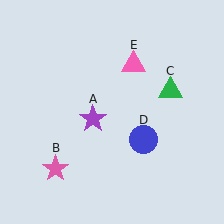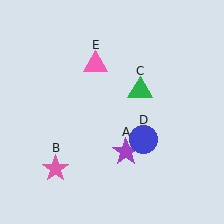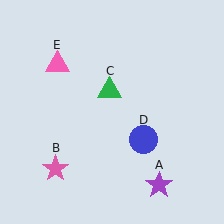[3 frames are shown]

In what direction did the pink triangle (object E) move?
The pink triangle (object E) moved left.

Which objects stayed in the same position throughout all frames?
Pink star (object B) and blue circle (object D) remained stationary.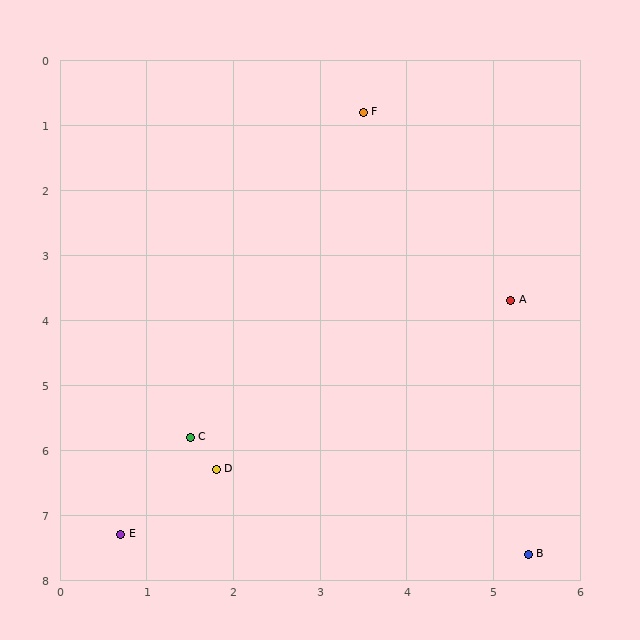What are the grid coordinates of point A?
Point A is at approximately (5.2, 3.7).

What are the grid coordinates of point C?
Point C is at approximately (1.5, 5.8).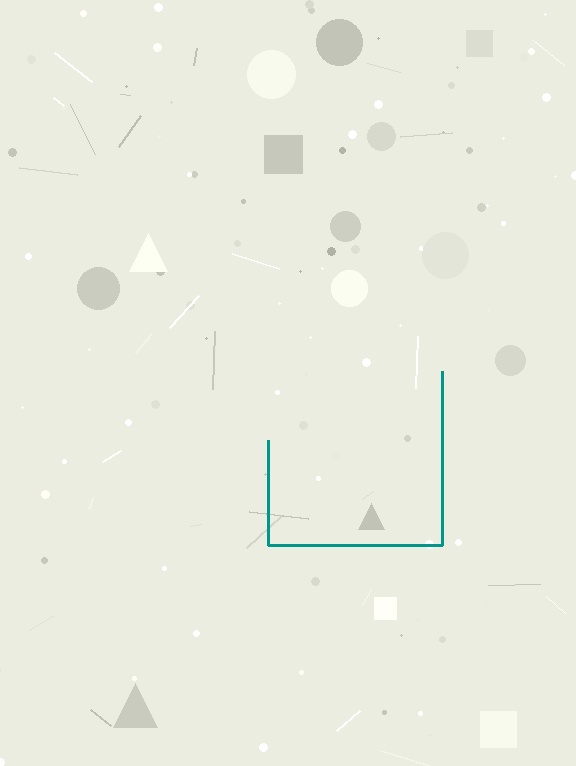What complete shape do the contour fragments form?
The contour fragments form a square.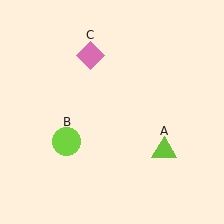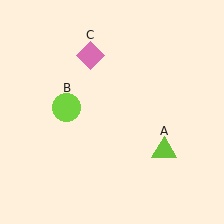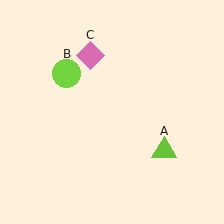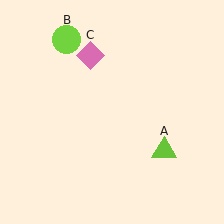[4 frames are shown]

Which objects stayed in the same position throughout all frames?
Lime triangle (object A) and pink diamond (object C) remained stationary.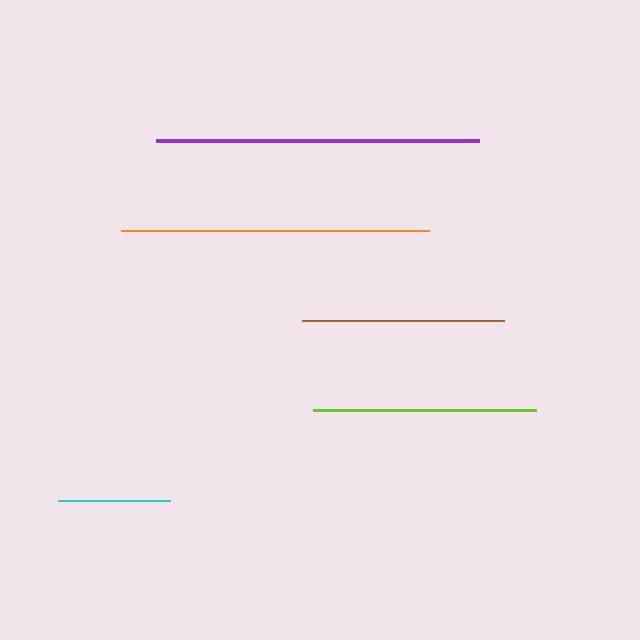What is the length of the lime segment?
The lime segment is approximately 223 pixels long.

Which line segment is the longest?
The purple line is the longest at approximately 323 pixels.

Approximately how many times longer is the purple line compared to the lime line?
The purple line is approximately 1.5 times the length of the lime line.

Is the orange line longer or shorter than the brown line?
The orange line is longer than the brown line.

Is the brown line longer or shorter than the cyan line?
The brown line is longer than the cyan line.